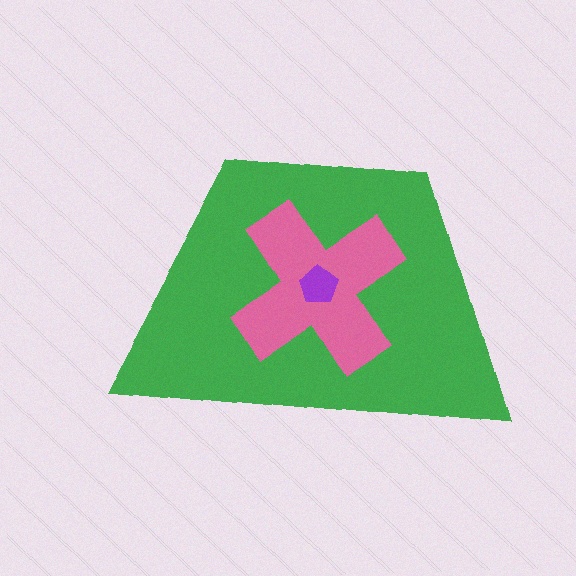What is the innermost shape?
The purple pentagon.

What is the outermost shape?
The green trapezoid.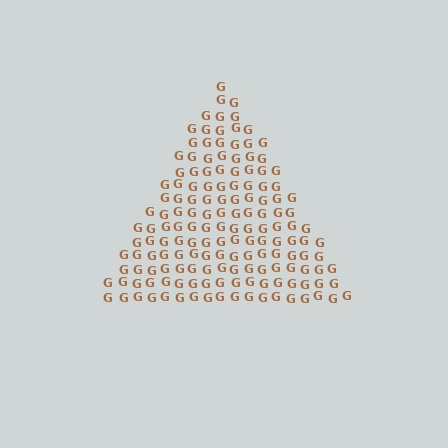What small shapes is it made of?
It is made of small letter G's.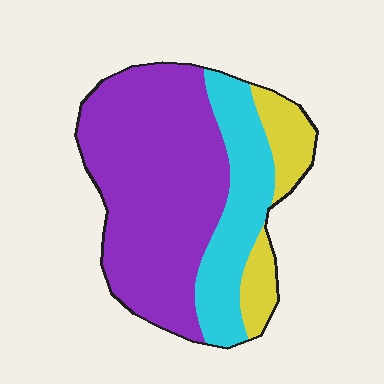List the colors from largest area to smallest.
From largest to smallest: purple, cyan, yellow.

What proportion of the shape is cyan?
Cyan covers 25% of the shape.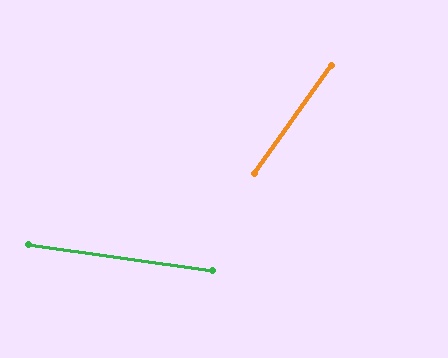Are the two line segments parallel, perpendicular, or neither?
Neither parallel nor perpendicular — they differ by about 62°.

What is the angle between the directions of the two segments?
Approximately 62 degrees.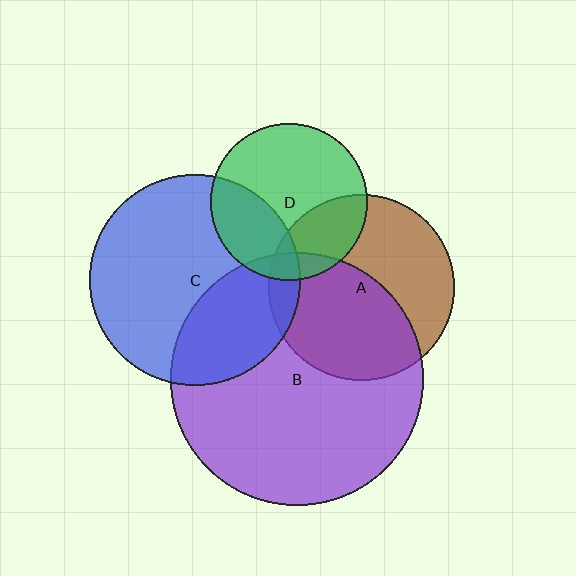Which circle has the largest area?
Circle B (purple).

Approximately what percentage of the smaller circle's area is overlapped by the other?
Approximately 10%.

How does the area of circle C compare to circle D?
Approximately 1.8 times.